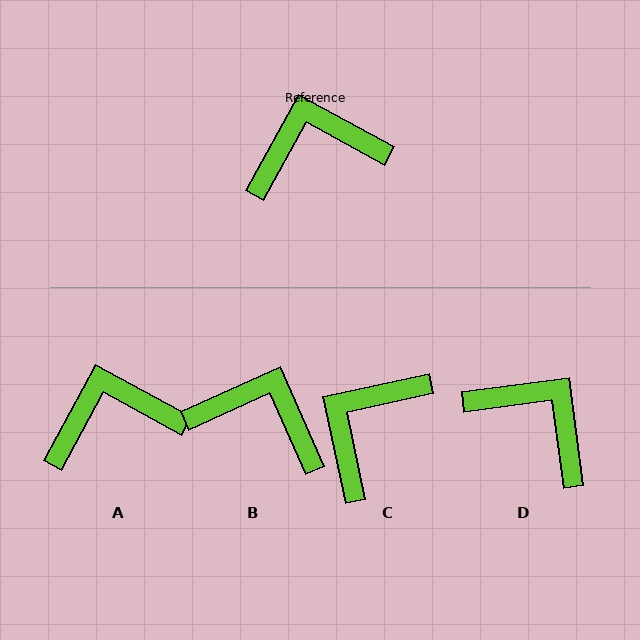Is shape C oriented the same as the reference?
No, it is off by about 41 degrees.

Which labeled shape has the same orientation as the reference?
A.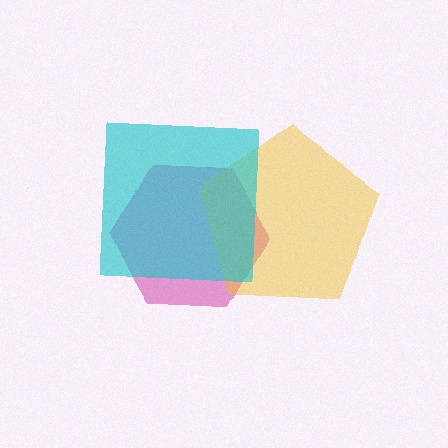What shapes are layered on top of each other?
The layered shapes are: a magenta hexagon, a yellow pentagon, a cyan square.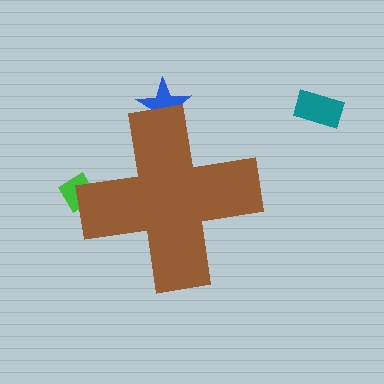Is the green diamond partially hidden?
Yes, the green diamond is partially hidden behind the brown cross.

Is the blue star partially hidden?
Yes, the blue star is partially hidden behind the brown cross.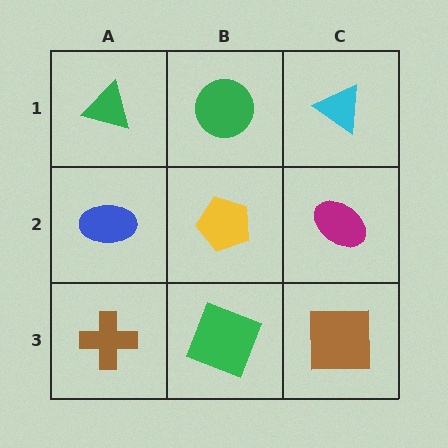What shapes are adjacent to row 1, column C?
A magenta ellipse (row 2, column C), a green circle (row 1, column B).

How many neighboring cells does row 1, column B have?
3.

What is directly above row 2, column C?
A cyan triangle.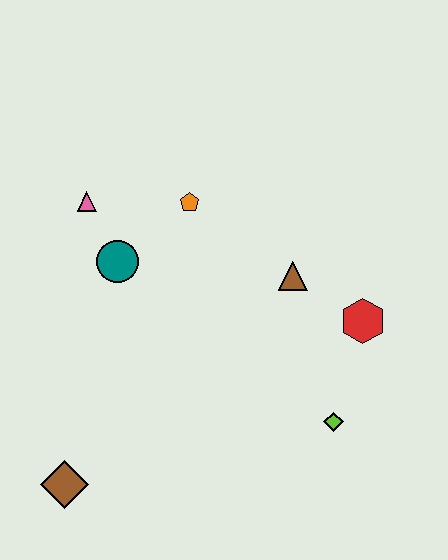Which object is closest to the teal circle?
The pink triangle is closest to the teal circle.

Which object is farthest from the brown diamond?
The red hexagon is farthest from the brown diamond.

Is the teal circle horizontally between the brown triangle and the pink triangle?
Yes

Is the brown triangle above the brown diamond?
Yes